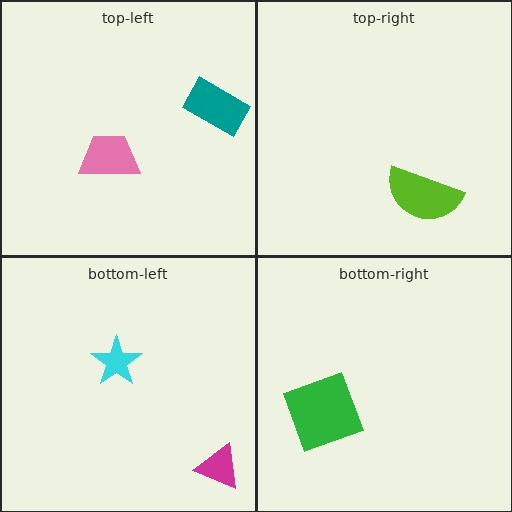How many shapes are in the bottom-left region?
2.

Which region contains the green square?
The bottom-right region.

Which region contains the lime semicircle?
The top-right region.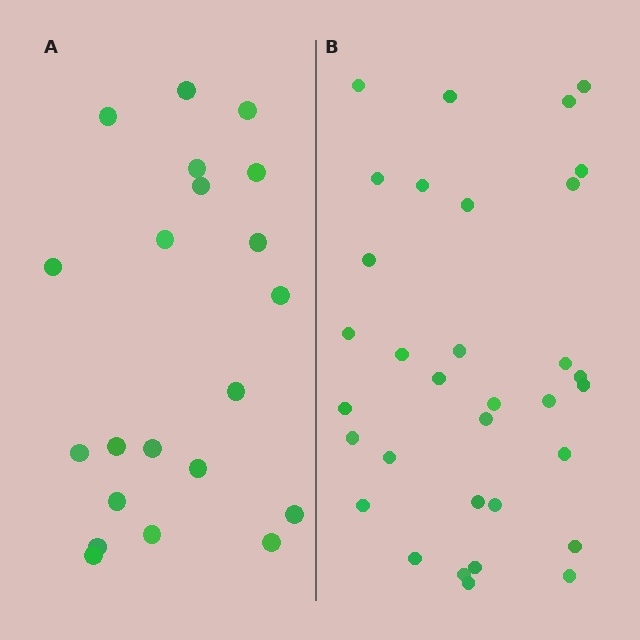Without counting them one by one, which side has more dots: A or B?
Region B (the right region) has more dots.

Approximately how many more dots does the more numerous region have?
Region B has roughly 12 or so more dots than region A.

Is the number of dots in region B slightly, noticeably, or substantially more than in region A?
Region B has substantially more. The ratio is roughly 1.6 to 1.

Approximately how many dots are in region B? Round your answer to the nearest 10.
About 30 dots. (The exact count is 33, which rounds to 30.)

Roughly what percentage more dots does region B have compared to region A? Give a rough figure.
About 55% more.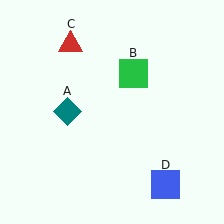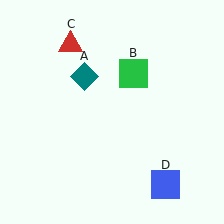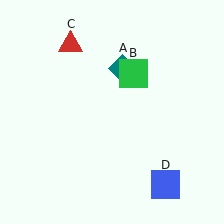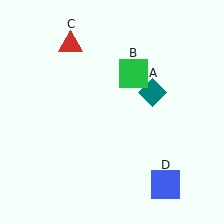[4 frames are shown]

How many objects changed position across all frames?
1 object changed position: teal diamond (object A).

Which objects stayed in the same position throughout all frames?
Green square (object B) and red triangle (object C) and blue square (object D) remained stationary.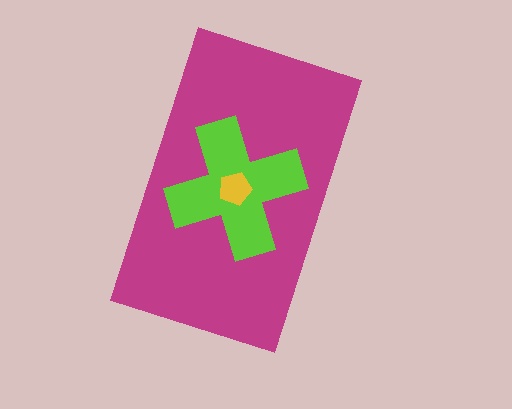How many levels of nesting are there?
3.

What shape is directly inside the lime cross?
The yellow pentagon.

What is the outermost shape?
The magenta rectangle.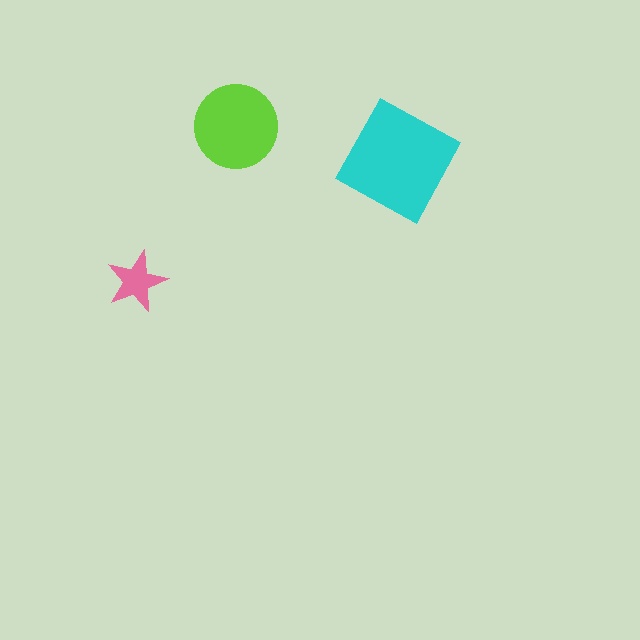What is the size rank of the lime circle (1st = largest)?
2nd.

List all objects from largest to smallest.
The cyan square, the lime circle, the pink star.